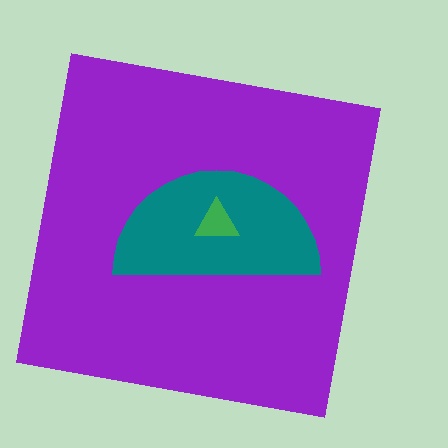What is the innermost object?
The green triangle.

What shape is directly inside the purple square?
The teal semicircle.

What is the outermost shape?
The purple square.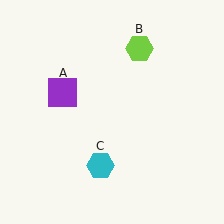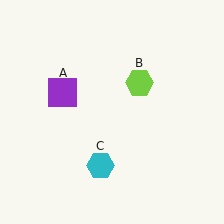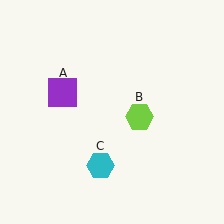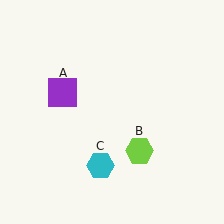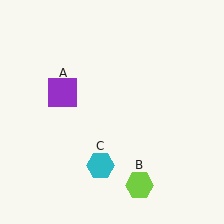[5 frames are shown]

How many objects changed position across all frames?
1 object changed position: lime hexagon (object B).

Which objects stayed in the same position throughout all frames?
Purple square (object A) and cyan hexagon (object C) remained stationary.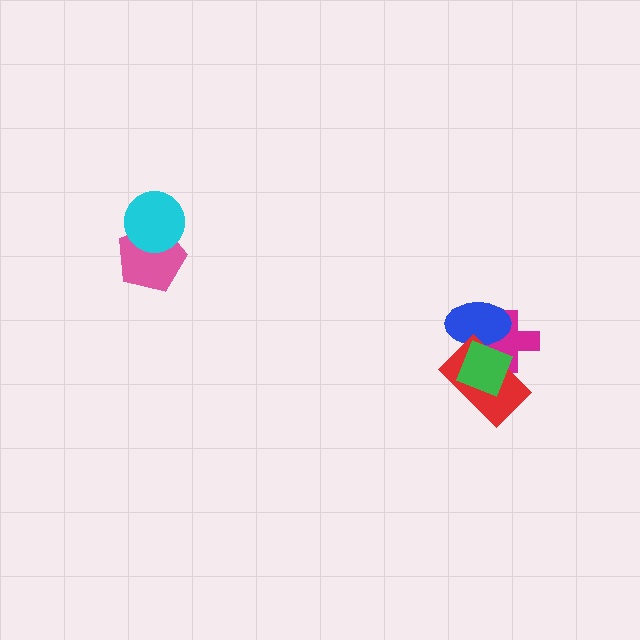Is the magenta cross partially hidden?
Yes, it is partially covered by another shape.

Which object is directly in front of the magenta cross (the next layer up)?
The blue ellipse is directly in front of the magenta cross.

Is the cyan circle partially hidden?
No, no other shape covers it.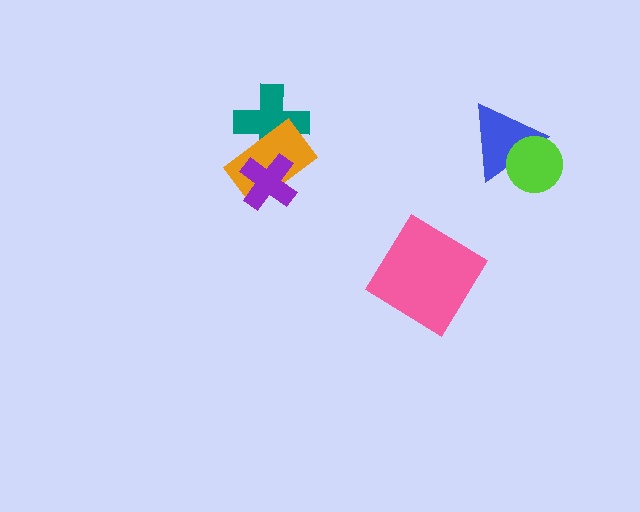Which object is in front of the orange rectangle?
The purple cross is in front of the orange rectangle.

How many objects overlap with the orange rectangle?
2 objects overlap with the orange rectangle.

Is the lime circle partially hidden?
No, no other shape covers it.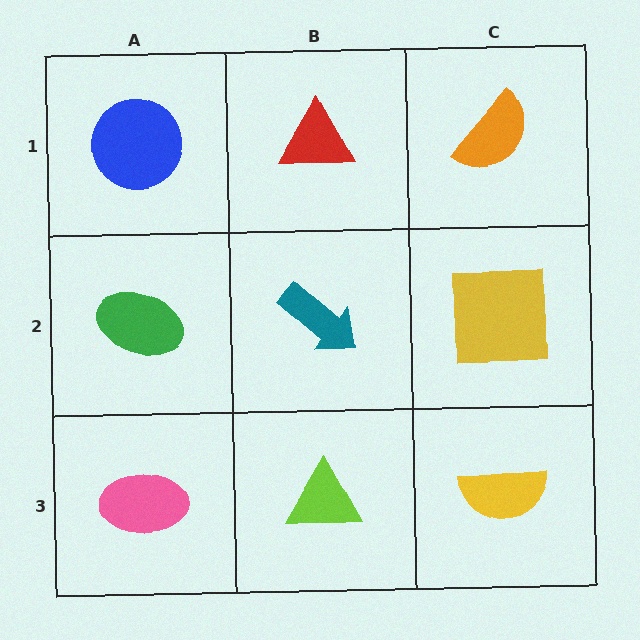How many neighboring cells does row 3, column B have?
3.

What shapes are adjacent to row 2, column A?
A blue circle (row 1, column A), a pink ellipse (row 3, column A), a teal arrow (row 2, column B).